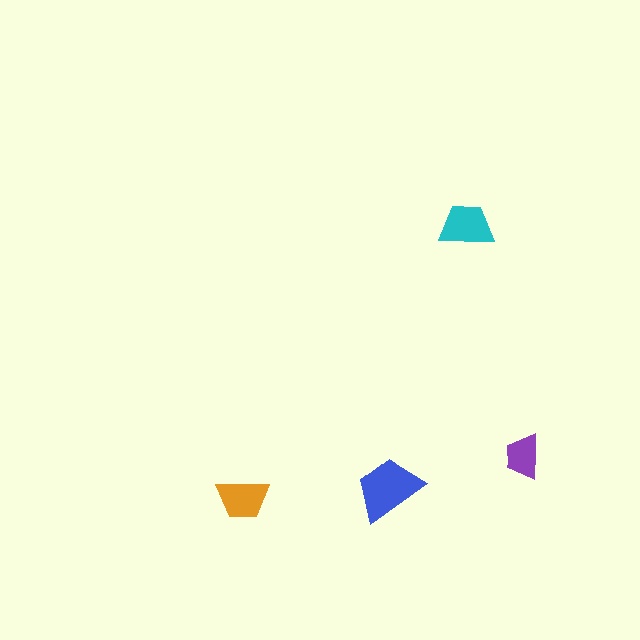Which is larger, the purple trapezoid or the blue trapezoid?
The blue one.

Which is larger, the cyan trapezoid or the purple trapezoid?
The cyan one.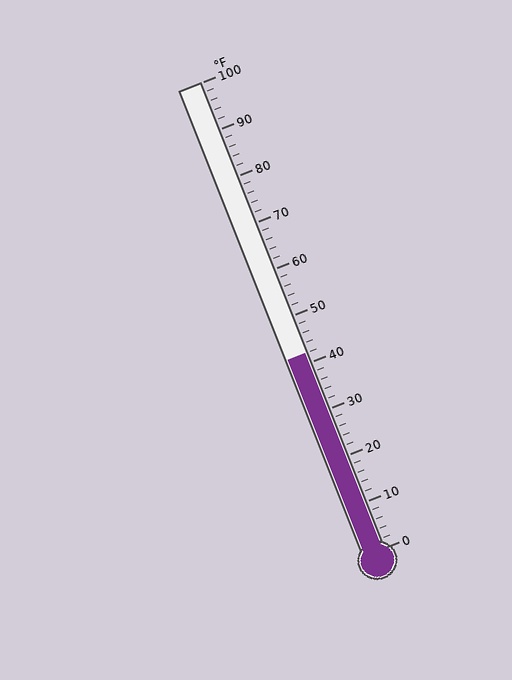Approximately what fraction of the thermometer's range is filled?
The thermometer is filled to approximately 40% of its range.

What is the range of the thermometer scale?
The thermometer scale ranges from 0°F to 100°F.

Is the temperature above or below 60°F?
The temperature is below 60°F.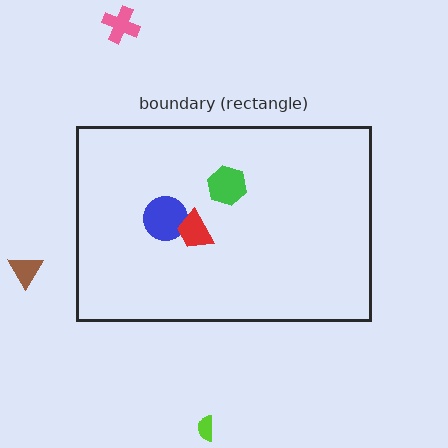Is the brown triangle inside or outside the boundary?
Outside.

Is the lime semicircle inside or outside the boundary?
Outside.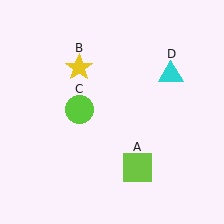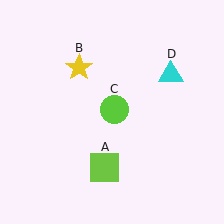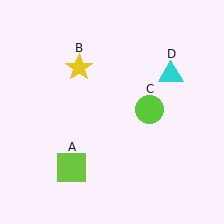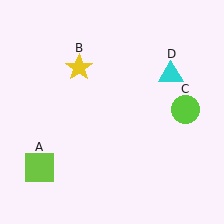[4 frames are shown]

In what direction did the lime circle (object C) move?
The lime circle (object C) moved right.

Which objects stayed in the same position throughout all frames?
Yellow star (object B) and cyan triangle (object D) remained stationary.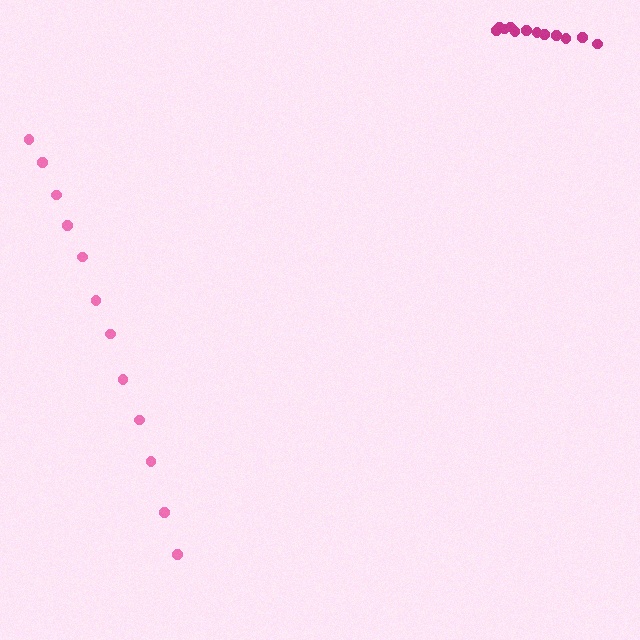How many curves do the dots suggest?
There are 2 distinct paths.